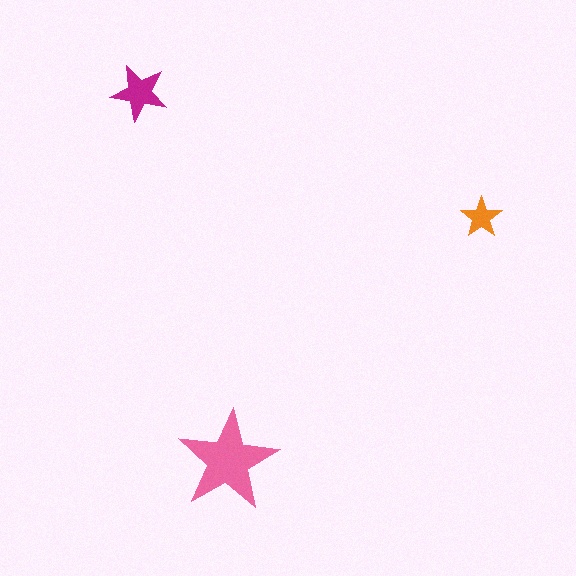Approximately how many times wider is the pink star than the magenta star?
About 2 times wider.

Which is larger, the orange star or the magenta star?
The magenta one.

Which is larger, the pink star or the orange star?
The pink one.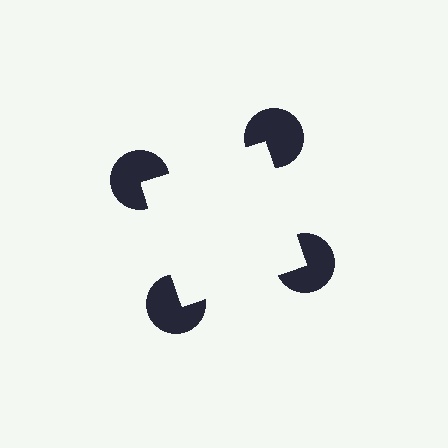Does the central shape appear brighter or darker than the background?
It typically appears slightly brighter than the background, even though no actual brightness change is drawn.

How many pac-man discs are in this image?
There are 4 — one at each vertex of the illusory square.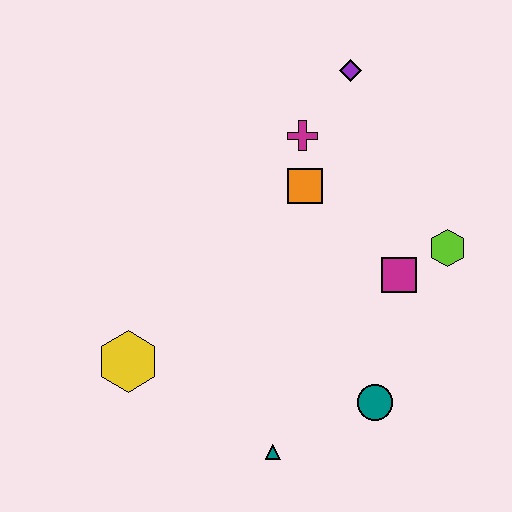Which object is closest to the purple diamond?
The magenta cross is closest to the purple diamond.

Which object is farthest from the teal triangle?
The purple diamond is farthest from the teal triangle.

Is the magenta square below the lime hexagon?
Yes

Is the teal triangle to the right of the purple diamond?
No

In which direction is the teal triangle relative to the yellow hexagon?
The teal triangle is to the right of the yellow hexagon.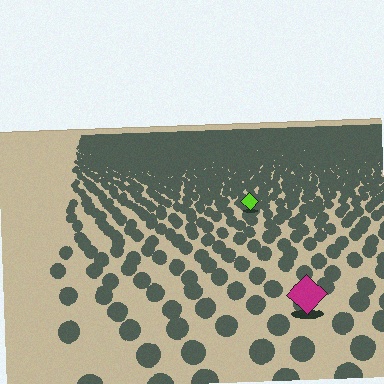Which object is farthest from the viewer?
The lime diamond is farthest from the viewer. It appears smaller and the ground texture around it is denser.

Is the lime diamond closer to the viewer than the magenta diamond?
No. The magenta diamond is closer — you can tell from the texture gradient: the ground texture is coarser near it.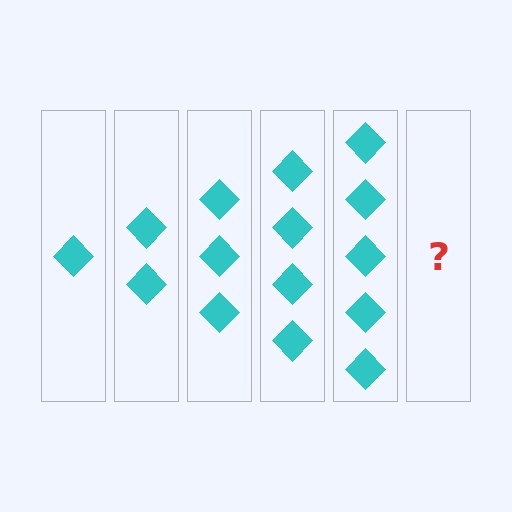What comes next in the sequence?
The next element should be 6 diamonds.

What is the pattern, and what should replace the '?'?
The pattern is that each step adds one more diamond. The '?' should be 6 diamonds.